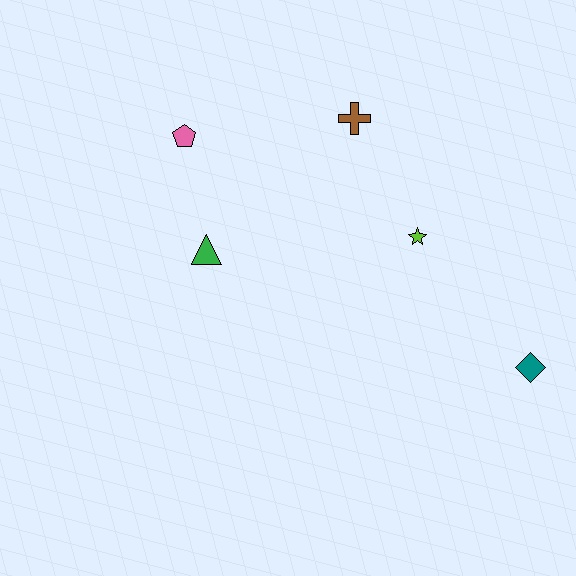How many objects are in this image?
There are 5 objects.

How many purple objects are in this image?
There are no purple objects.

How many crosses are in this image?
There is 1 cross.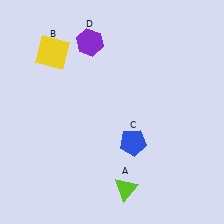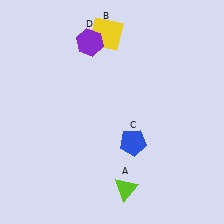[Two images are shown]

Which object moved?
The yellow square (B) moved right.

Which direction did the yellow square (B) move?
The yellow square (B) moved right.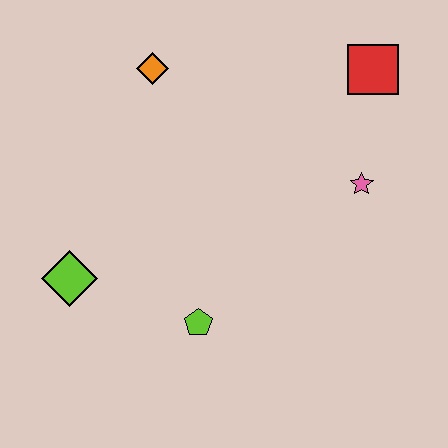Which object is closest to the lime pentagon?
The lime diamond is closest to the lime pentagon.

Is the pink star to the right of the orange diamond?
Yes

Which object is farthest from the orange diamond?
The lime pentagon is farthest from the orange diamond.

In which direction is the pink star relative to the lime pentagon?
The pink star is to the right of the lime pentagon.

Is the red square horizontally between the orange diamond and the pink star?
No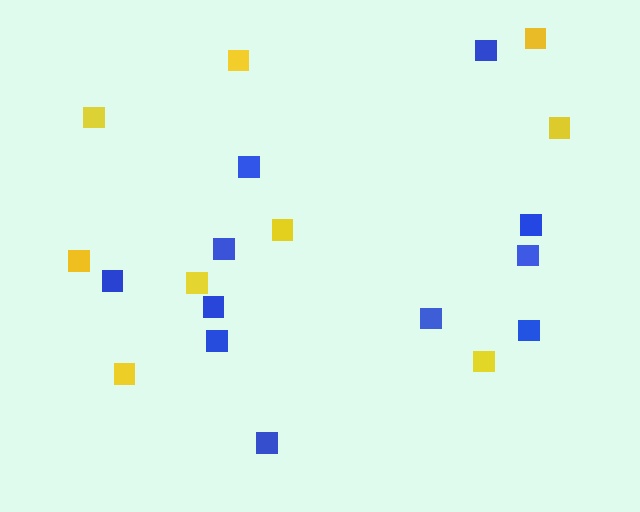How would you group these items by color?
There are 2 groups: one group of yellow squares (9) and one group of blue squares (11).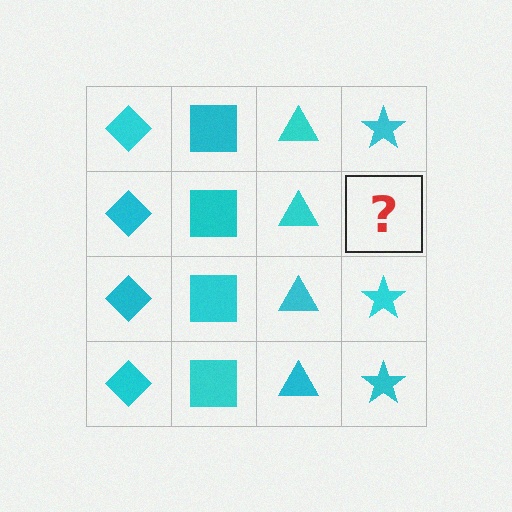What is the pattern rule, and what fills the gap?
The rule is that each column has a consistent shape. The gap should be filled with a cyan star.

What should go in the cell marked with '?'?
The missing cell should contain a cyan star.